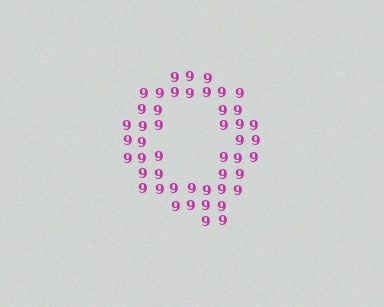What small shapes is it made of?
It is made of small digit 9's.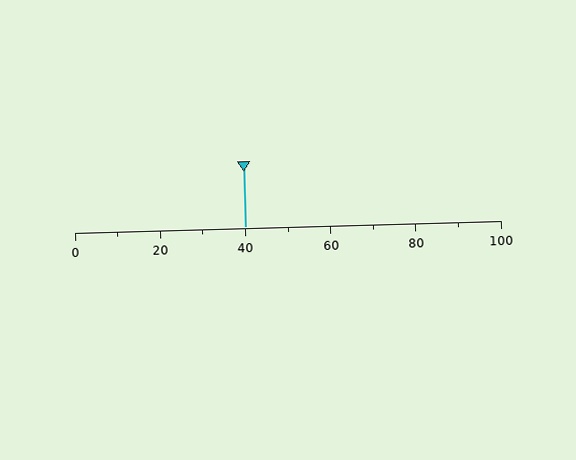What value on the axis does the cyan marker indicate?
The marker indicates approximately 40.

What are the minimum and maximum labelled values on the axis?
The axis runs from 0 to 100.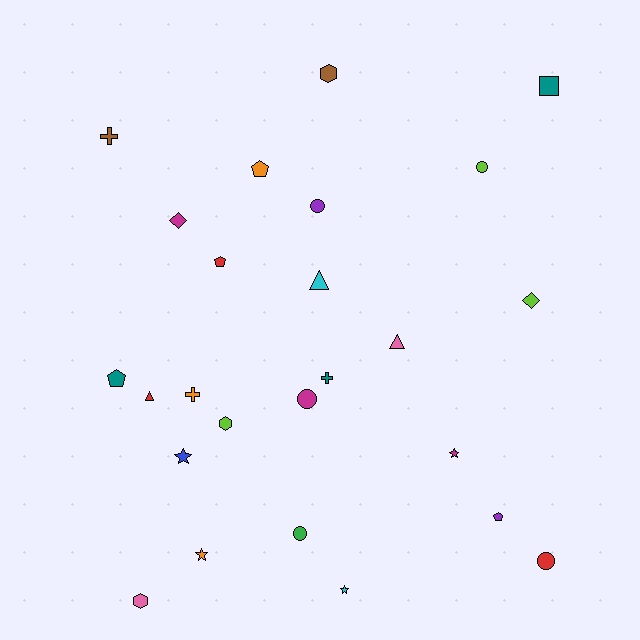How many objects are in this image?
There are 25 objects.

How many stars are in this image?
There are 4 stars.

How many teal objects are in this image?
There are 3 teal objects.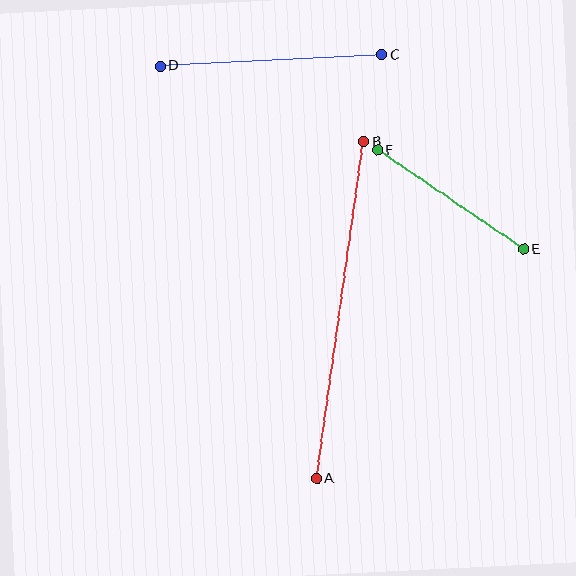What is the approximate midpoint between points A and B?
The midpoint is at approximately (340, 310) pixels.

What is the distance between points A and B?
The distance is approximately 340 pixels.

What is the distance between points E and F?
The distance is approximately 177 pixels.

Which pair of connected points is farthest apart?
Points A and B are farthest apart.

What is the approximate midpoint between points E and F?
The midpoint is at approximately (451, 200) pixels.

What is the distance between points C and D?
The distance is approximately 222 pixels.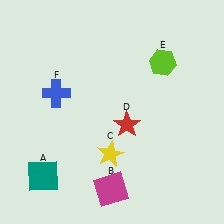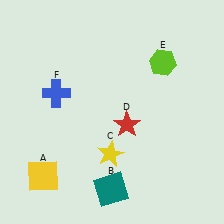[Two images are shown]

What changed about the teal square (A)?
In Image 1, A is teal. In Image 2, it changed to yellow.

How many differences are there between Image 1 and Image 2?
There are 2 differences between the two images.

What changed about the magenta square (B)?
In Image 1, B is magenta. In Image 2, it changed to teal.